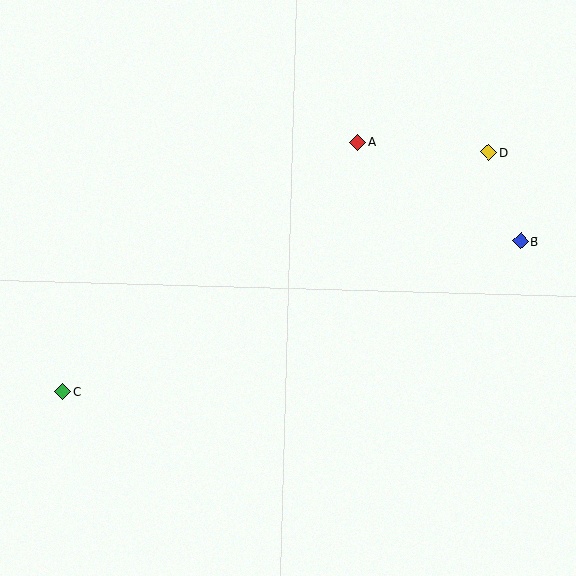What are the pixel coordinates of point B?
Point B is at (521, 241).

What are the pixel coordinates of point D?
Point D is at (488, 152).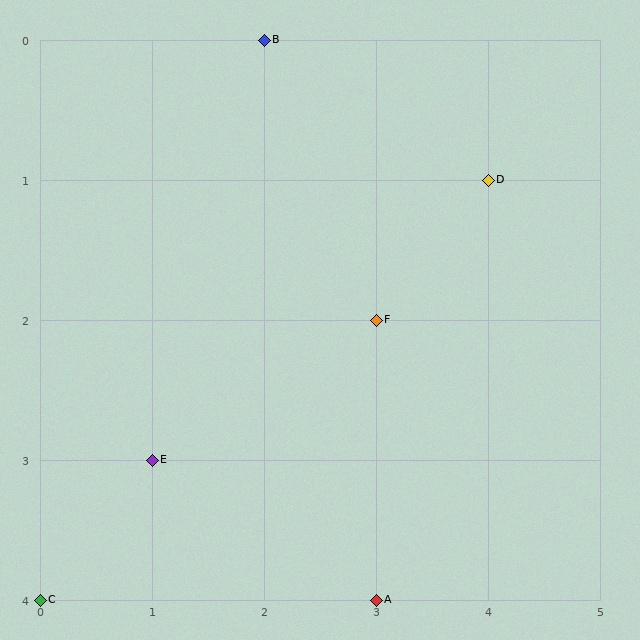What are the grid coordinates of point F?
Point F is at grid coordinates (3, 2).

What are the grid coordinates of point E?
Point E is at grid coordinates (1, 3).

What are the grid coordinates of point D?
Point D is at grid coordinates (4, 1).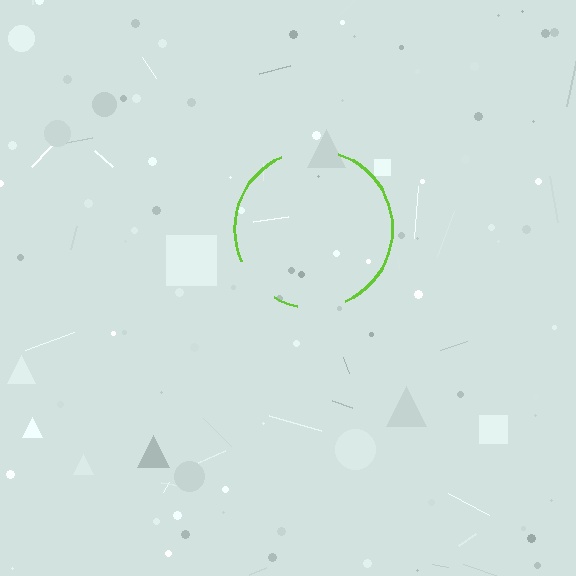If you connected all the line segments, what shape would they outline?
They would outline a circle.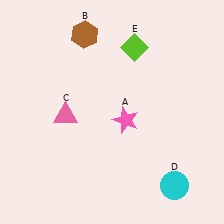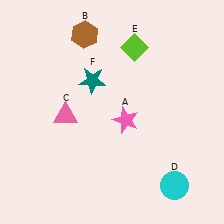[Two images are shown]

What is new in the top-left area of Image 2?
A teal star (F) was added in the top-left area of Image 2.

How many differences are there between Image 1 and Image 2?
There is 1 difference between the two images.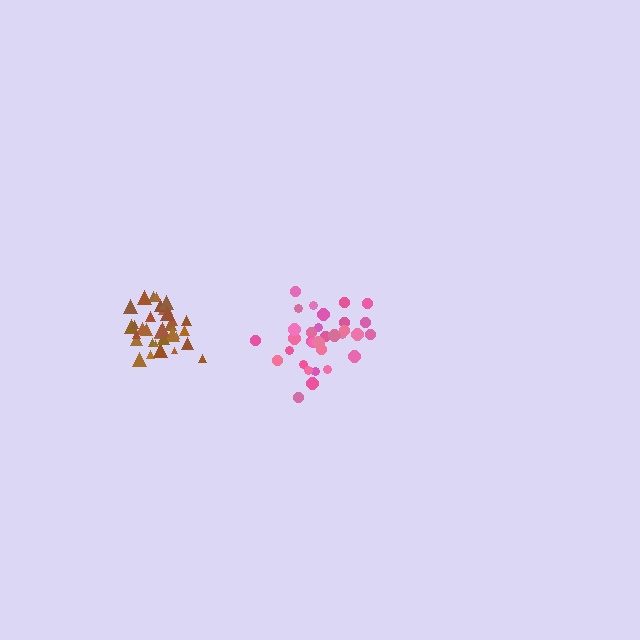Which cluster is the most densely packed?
Brown.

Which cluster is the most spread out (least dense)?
Pink.